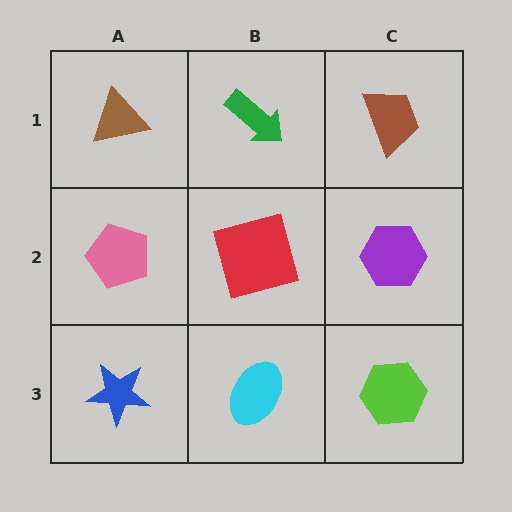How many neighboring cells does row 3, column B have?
3.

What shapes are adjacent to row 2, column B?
A green arrow (row 1, column B), a cyan ellipse (row 3, column B), a pink pentagon (row 2, column A), a purple hexagon (row 2, column C).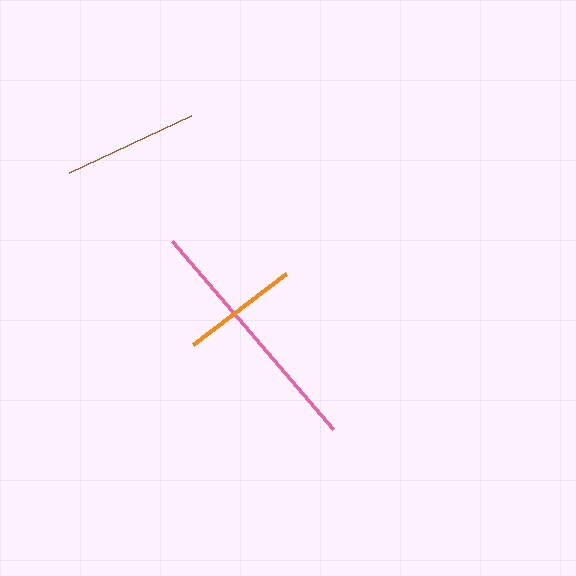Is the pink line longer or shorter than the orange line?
The pink line is longer than the orange line.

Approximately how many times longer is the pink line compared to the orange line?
The pink line is approximately 2.1 times the length of the orange line.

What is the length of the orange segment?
The orange segment is approximately 117 pixels long.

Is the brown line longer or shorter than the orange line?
The brown line is longer than the orange line.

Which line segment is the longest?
The pink line is the longest at approximately 249 pixels.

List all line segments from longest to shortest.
From longest to shortest: pink, brown, orange.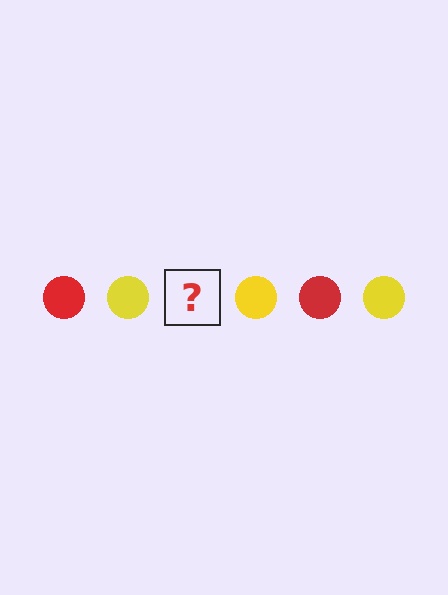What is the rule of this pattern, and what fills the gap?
The rule is that the pattern cycles through red, yellow circles. The gap should be filled with a red circle.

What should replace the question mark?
The question mark should be replaced with a red circle.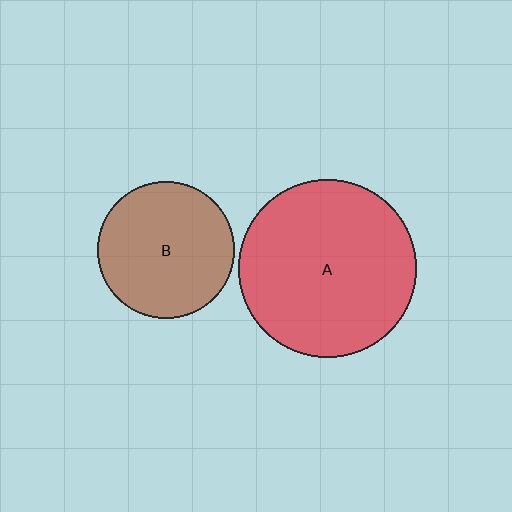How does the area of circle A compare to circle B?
Approximately 1.7 times.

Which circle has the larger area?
Circle A (red).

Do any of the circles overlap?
No, none of the circles overlap.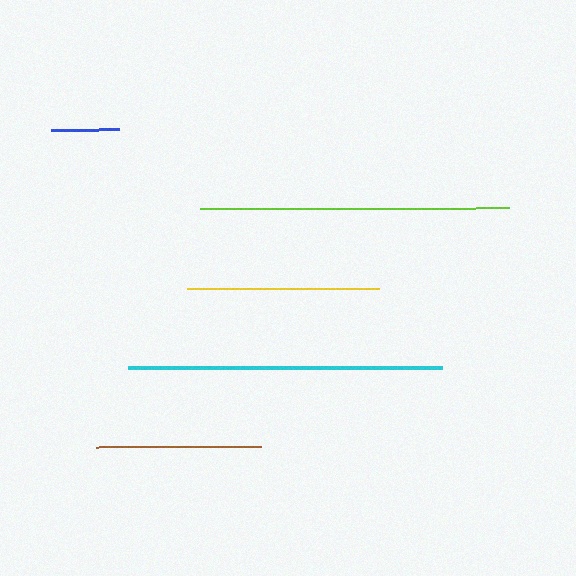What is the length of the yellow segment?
The yellow segment is approximately 192 pixels long.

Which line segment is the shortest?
The blue line is the shortest at approximately 68 pixels.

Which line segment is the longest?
The cyan line is the longest at approximately 314 pixels.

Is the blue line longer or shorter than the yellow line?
The yellow line is longer than the blue line.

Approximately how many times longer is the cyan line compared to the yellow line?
The cyan line is approximately 1.6 times the length of the yellow line.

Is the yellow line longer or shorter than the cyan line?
The cyan line is longer than the yellow line.